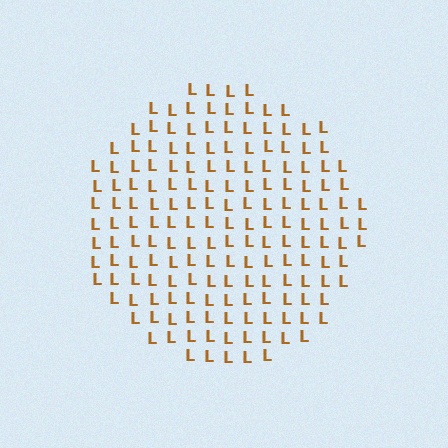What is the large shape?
The large shape is a circle.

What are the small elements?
The small elements are letter L's.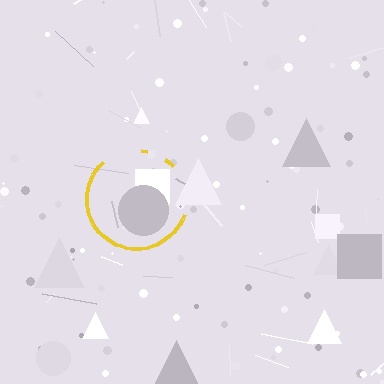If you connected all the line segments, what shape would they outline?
They would outline a circle.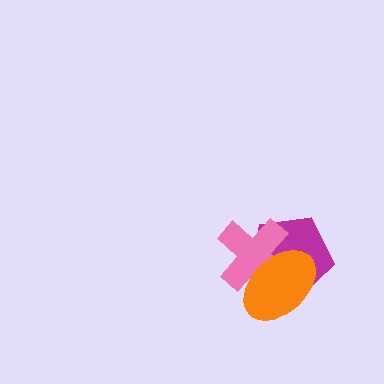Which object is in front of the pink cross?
The orange ellipse is in front of the pink cross.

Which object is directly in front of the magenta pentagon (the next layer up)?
The pink cross is directly in front of the magenta pentagon.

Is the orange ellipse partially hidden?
No, no other shape covers it.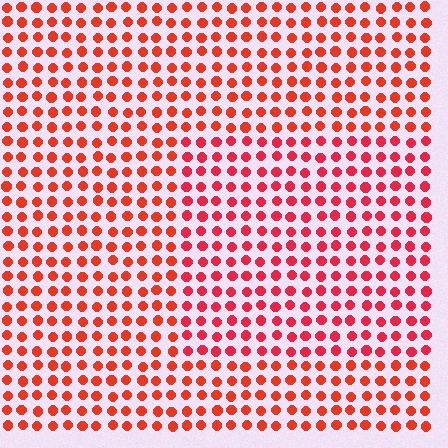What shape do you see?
I see a rectangle.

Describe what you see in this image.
The image is filled with small red elements in a uniform arrangement. A rectangle-shaped region is visible where the elements are tinted to a slightly different hue, forming a subtle color boundary.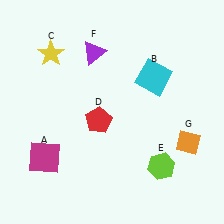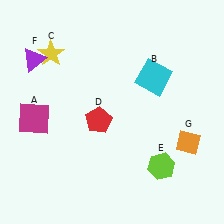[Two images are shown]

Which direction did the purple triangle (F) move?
The purple triangle (F) moved left.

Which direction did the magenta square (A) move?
The magenta square (A) moved up.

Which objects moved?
The objects that moved are: the magenta square (A), the purple triangle (F).